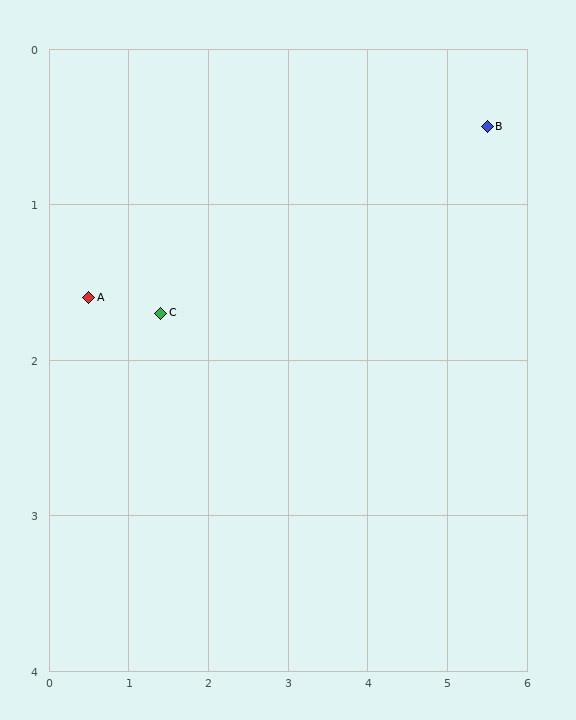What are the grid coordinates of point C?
Point C is at approximately (1.4, 1.7).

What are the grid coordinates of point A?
Point A is at approximately (0.5, 1.6).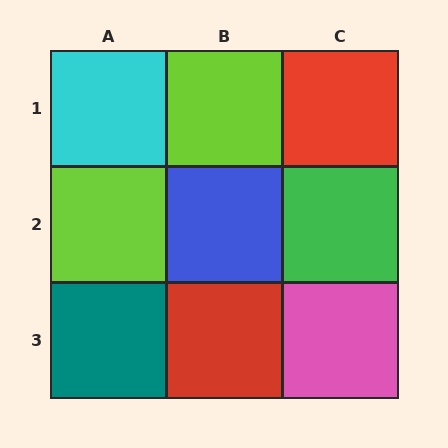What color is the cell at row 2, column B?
Blue.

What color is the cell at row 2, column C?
Green.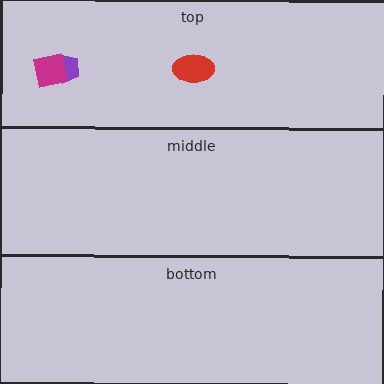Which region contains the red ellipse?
The top region.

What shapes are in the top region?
The purple pentagon, the magenta square, the red ellipse.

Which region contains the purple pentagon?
The top region.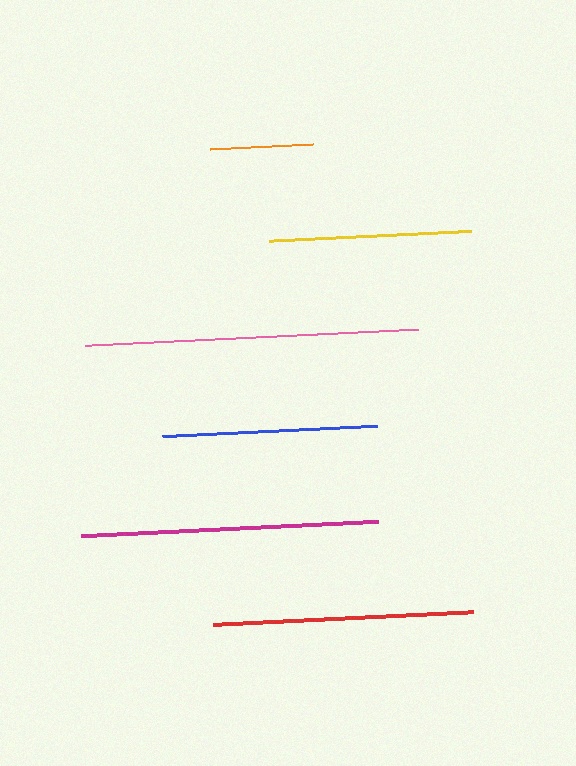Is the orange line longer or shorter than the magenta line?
The magenta line is longer than the orange line.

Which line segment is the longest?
The pink line is the longest at approximately 333 pixels.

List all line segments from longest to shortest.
From longest to shortest: pink, magenta, red, blue, yellow, orange.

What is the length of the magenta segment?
The magenta segment is approximately 297 pixels long.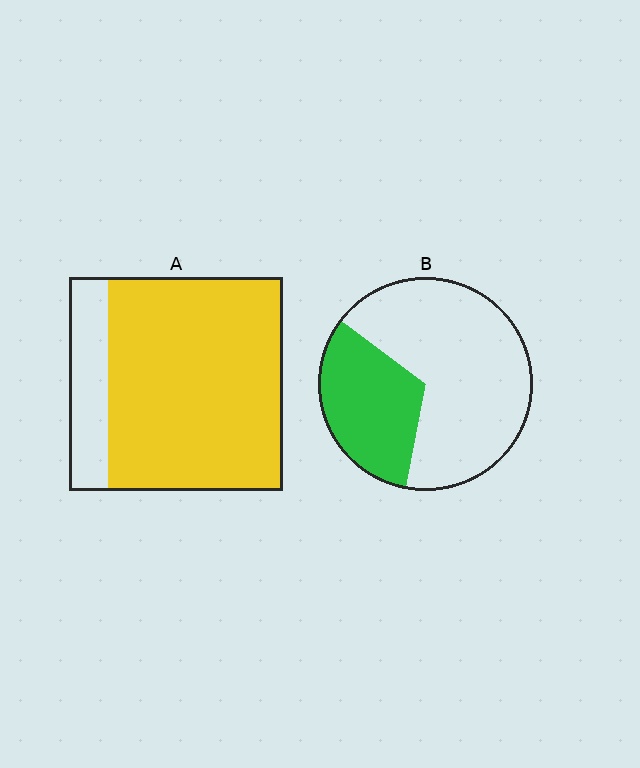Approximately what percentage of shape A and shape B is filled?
A is approximately 80% and B is approximately 30%.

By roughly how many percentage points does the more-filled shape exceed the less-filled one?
By roughly 50 percentage points (A over B).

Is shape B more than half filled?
No.